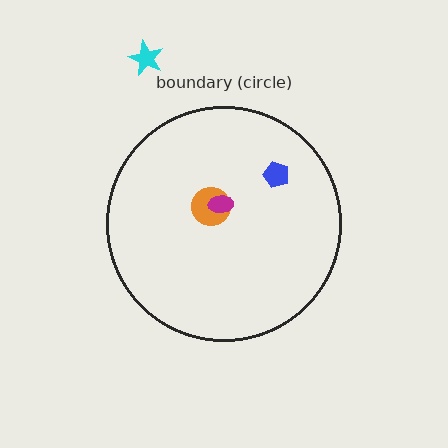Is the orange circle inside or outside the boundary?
Inside.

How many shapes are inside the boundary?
3 inside, 1 outside.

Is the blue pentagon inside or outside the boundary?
Inside.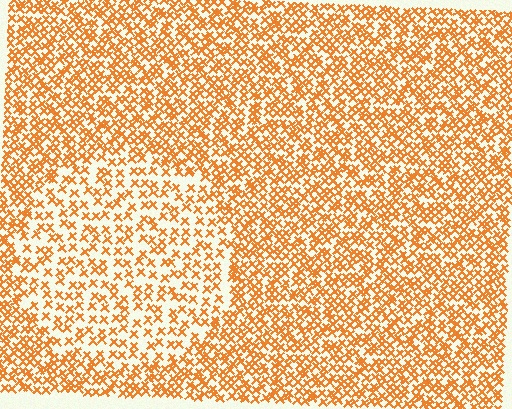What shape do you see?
I see a circle.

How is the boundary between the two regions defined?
The boundary is defined by a change in element density (approximately 1.9x ratio). All elements are the same color, size, and shape.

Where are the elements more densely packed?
The elements are more densely packed outside the circle boundary.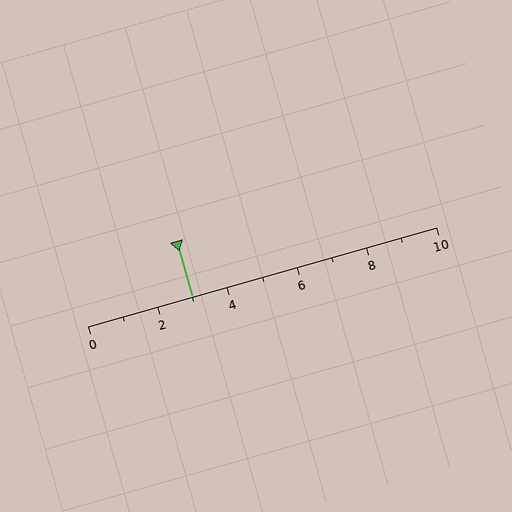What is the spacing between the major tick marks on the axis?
The major ticks are spaced 2 apart.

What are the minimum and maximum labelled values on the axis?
The axis runs from 0 to 10.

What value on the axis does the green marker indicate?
The marker indicates approximately 3.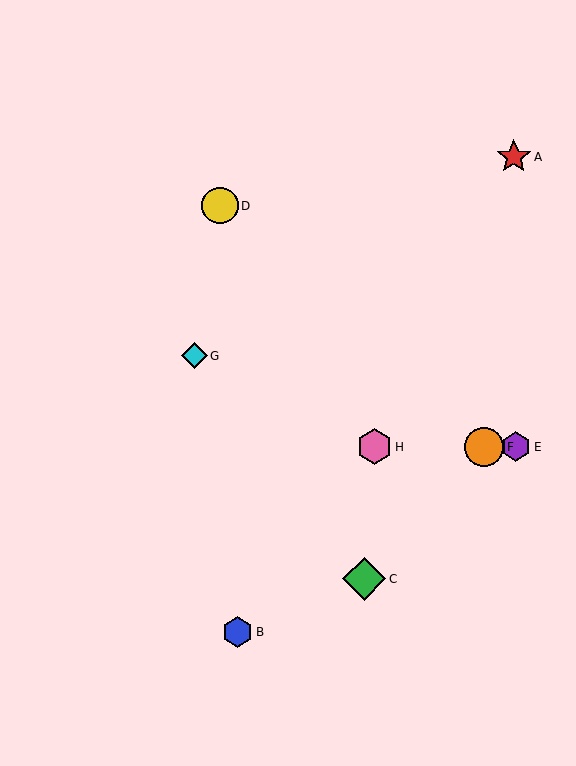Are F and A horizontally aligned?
No, F is at y≈447 and A is at y≈157.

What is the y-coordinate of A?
Object A is at y≈157.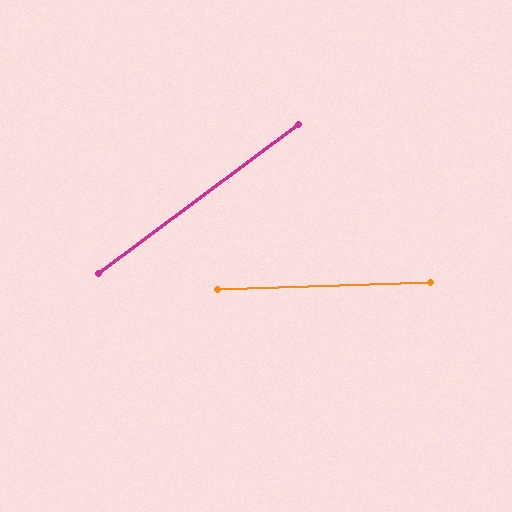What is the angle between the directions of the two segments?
Approximately 35 degrees.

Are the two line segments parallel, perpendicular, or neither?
Neither parallel nor perpendicular — they differ by about 35°.